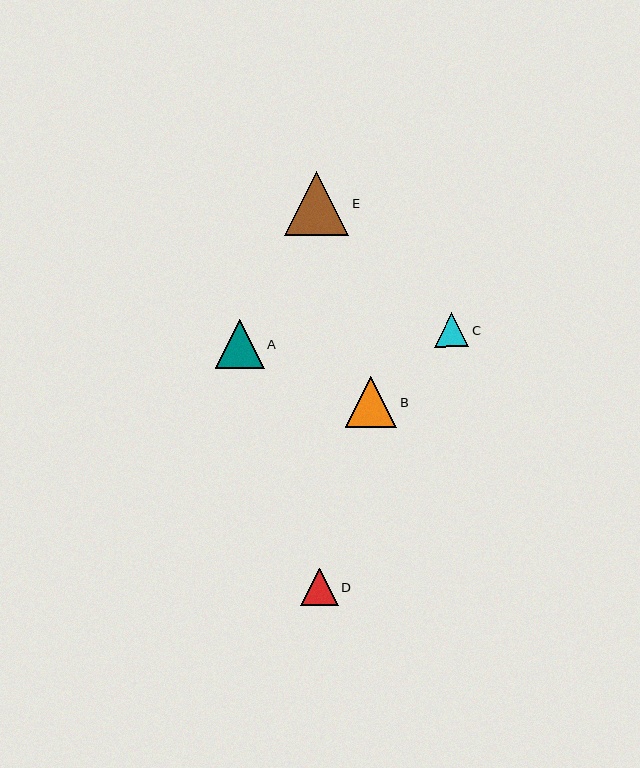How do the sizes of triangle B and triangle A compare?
Triangle B and triangle A are approximately the same size.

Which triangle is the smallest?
Triangle C is the smallest with a size of approximately 35 pixels.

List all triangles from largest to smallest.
From largest to smallest: E, B, A, D, C.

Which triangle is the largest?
Triangle E is the largest with a size of approximately 64 pixels.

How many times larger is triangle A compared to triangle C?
Triangle A is approximately 1.4 times the size of triangle C.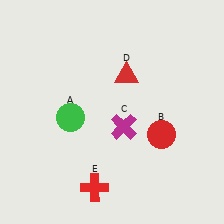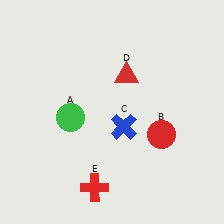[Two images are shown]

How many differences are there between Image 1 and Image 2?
There is 1 difference between the two images.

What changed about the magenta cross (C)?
In Image 1, C is magenta. In Image 2, it changed to blue.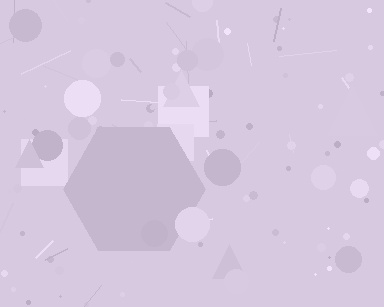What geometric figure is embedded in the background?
A hexagon is embedded in the background.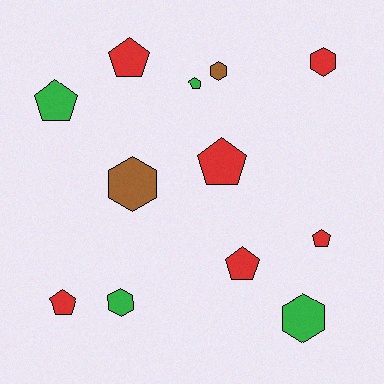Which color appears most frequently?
Red, with 6 objects.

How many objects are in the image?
There are 12 objects.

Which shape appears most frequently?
Pentagon, with 7 objects.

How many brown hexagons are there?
There are 2 brown hexagons.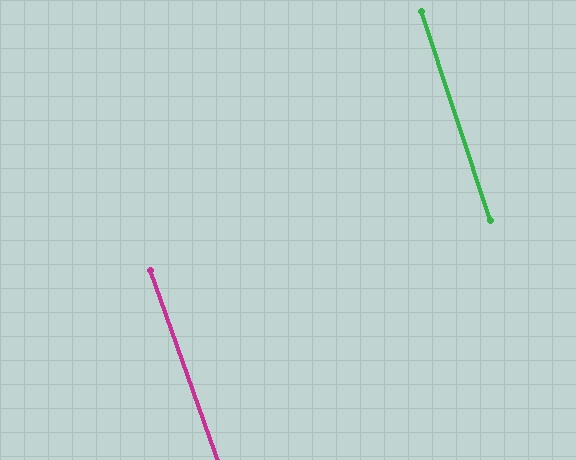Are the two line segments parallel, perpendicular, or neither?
Parallel — their directions differ by only 1.2°.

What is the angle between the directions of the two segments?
Approximately 1 degree.